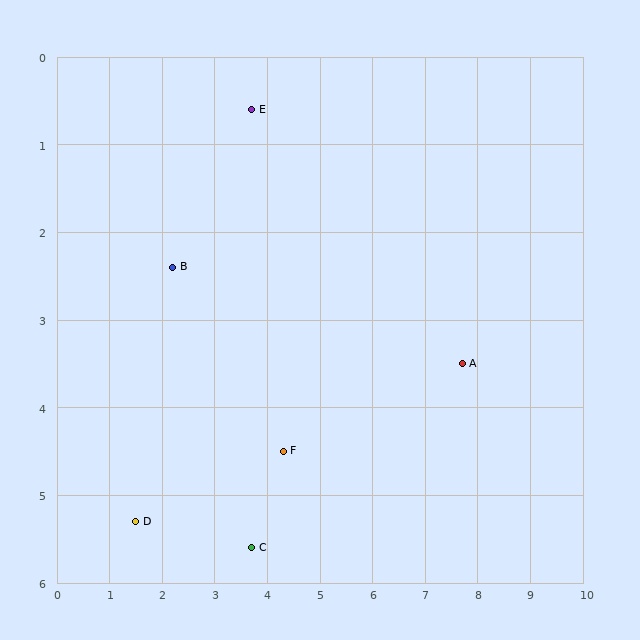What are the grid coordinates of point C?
Point C is at approximately (3.7, 5.6).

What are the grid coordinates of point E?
Point E is at approximately (3.7, 0.6).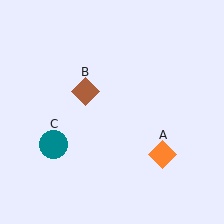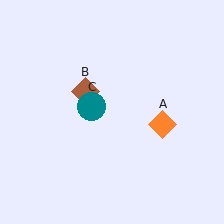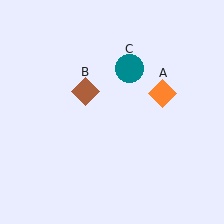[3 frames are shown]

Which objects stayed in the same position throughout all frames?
Brown diamond (object B) remained stationary.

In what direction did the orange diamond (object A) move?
The orange diamond (object A) moved up.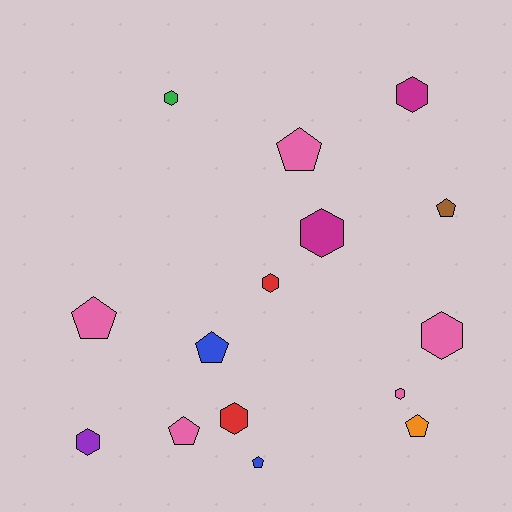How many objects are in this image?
There are 15 objects.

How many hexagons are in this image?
There are 8 hexagons.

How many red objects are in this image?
There are 2 red objects.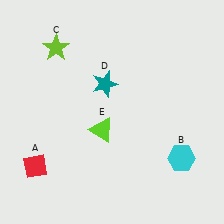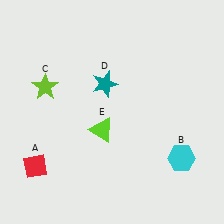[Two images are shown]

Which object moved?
The lime star (C) moved down.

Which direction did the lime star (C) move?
The lime star (C) moved down.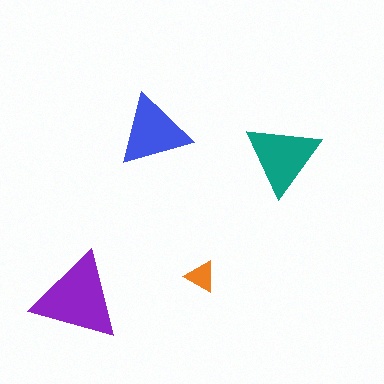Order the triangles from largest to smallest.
the purple one, the teal one, the blue one, the orange one.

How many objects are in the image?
There are 4 objects in the image.